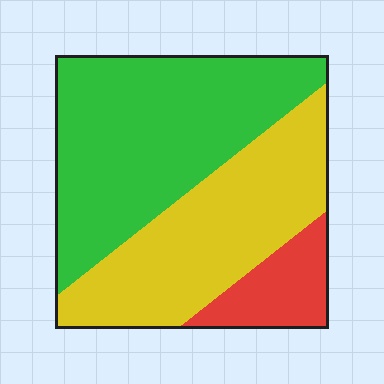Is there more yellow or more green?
Green.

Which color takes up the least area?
Red, at roughly 10%.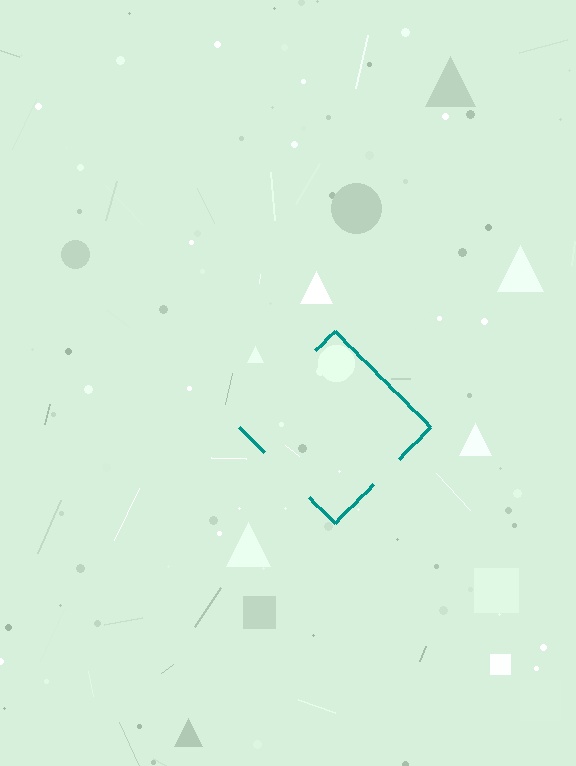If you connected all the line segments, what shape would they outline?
They would outline a diamond.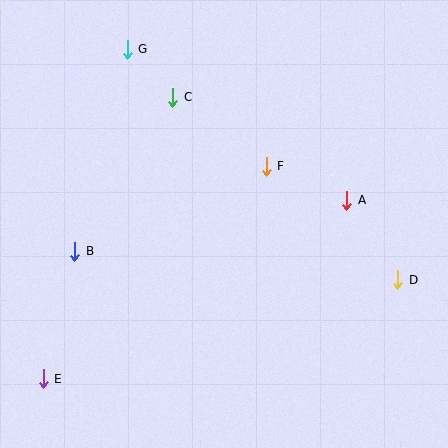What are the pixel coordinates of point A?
Point A is at (347, 200).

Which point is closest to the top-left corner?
Point G is closest to the top-left corner.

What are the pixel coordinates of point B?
Point B is at (75, 251).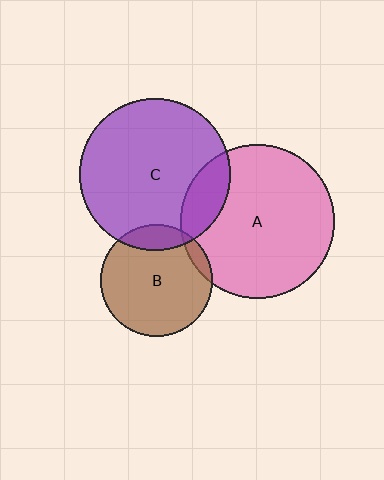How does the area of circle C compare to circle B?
Approximately 1.8 times.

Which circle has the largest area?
Circle A (pink).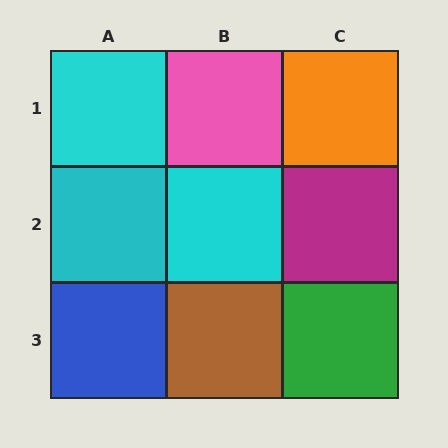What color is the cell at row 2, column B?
Cyan.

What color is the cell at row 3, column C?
Green.